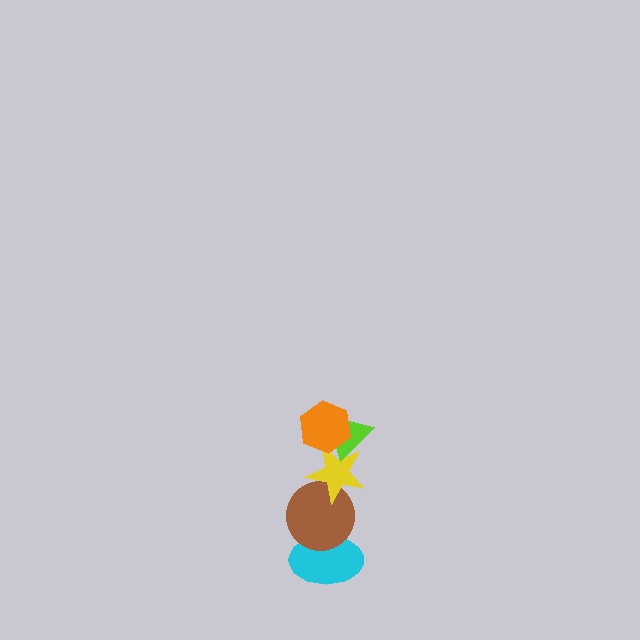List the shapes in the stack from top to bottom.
From top to bottom: the orange hexagon, the lime triangle, the yellow star, the brown circle, the cyan ellipse.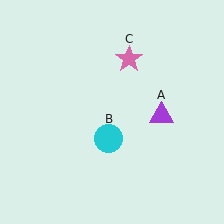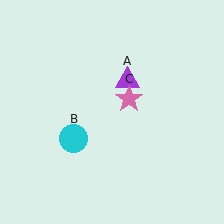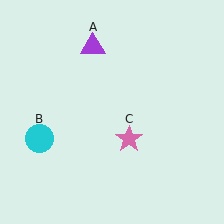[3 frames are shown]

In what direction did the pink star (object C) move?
The pink star (object C) moved down.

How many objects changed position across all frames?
3 objects changed position: purple triangle (object A), cyan circle (object B), pink star (object C).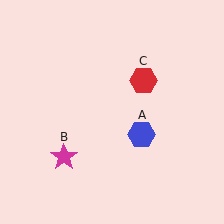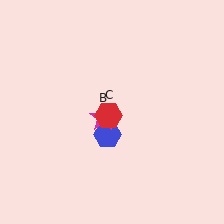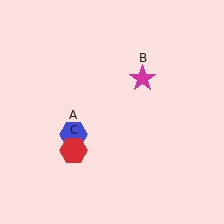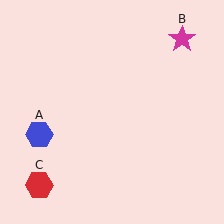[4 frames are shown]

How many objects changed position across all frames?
3 objects changed position: blue hexagon (object A), magenta star (object B), red hexagon (object C).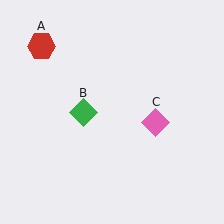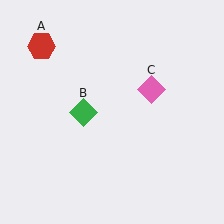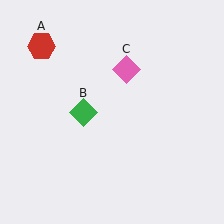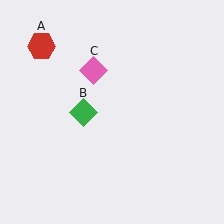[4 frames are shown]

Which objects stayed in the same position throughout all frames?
Red hexagon (object A) and green diamond (object B) remained stationary.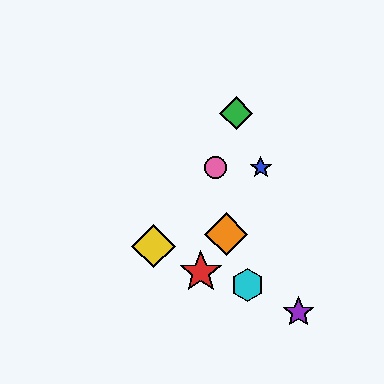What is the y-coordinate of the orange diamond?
The orange diamond is at y≈234.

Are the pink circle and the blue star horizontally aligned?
Yes, both are at y≈168.